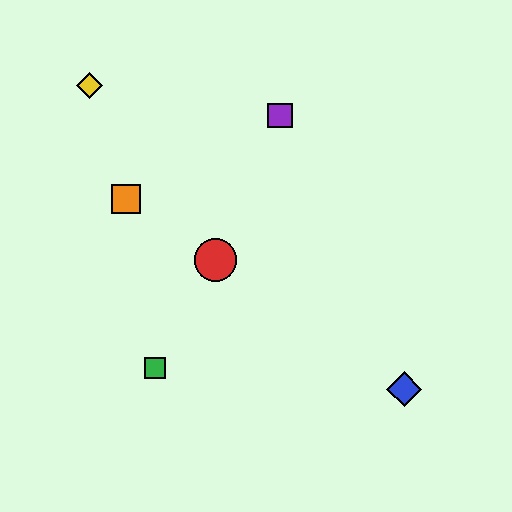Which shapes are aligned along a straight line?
The red circle, the blue diamond, the orange square are aligned along a straight line.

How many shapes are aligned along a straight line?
3 shapes (the red circle, the blue diamond, the orange square) are aligned along a straight line.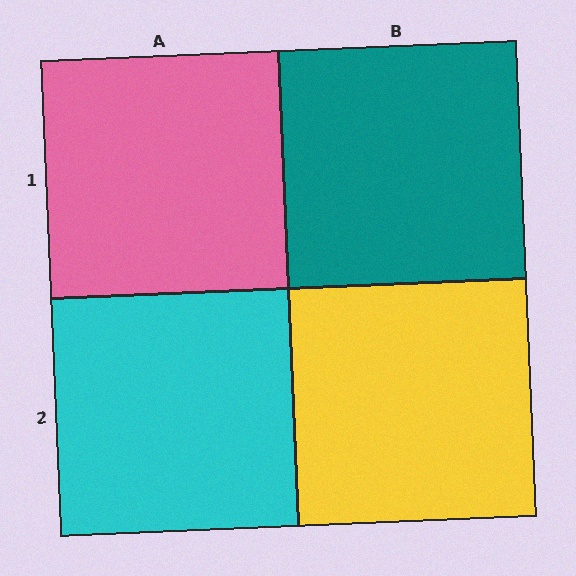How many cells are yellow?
1 cell is yellow.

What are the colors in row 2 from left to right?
Cyan, yellow.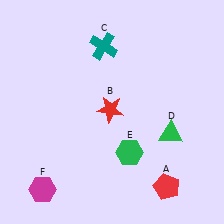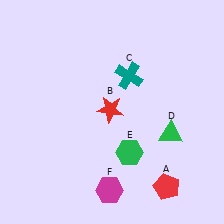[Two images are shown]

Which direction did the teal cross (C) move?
The teal cross (C) moved down.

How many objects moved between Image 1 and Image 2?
2 objects moved between the two images.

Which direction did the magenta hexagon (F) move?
The magenta hexagon (F) moved right.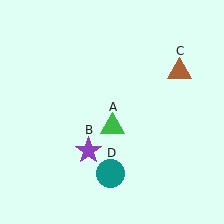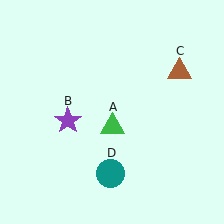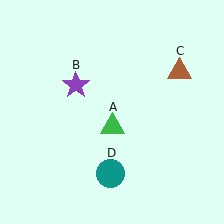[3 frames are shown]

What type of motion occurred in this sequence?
The purple star (object B) rotated clockwise around the center of the scene.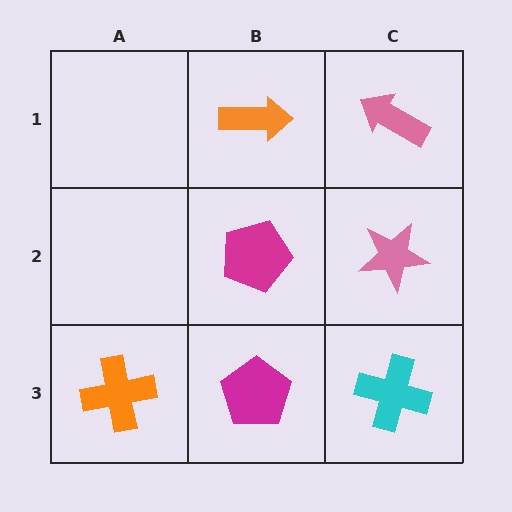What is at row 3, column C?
A cyan cross.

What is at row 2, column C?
A pink star.